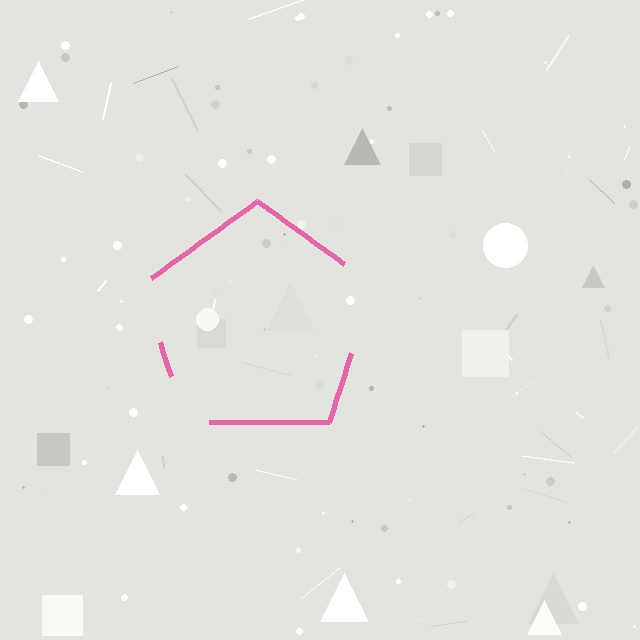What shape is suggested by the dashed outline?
The dashed outline suggests a pentagon.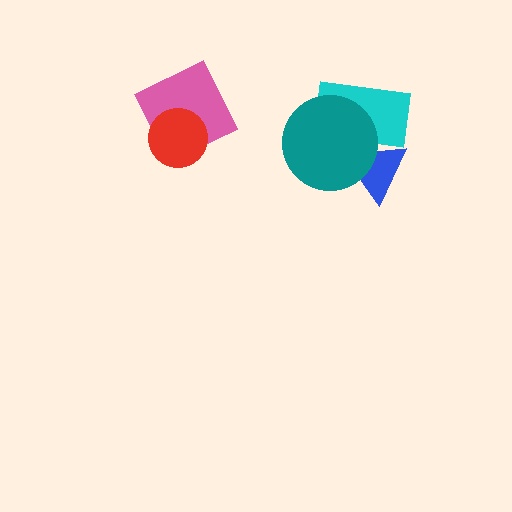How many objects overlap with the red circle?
1 object overlaps with the red circle.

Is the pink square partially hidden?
Yes, it is partially covered by another shape.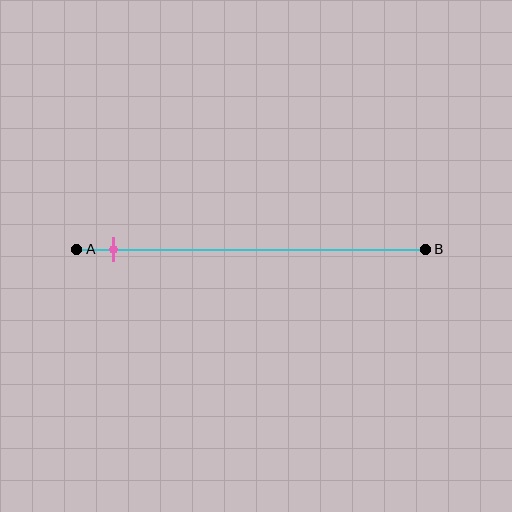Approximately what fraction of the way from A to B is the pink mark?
The pink mark is approximately 10% of the way from A to B.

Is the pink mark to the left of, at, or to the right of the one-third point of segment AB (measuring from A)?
The pink mark is to the left of the one-third point of segment AB.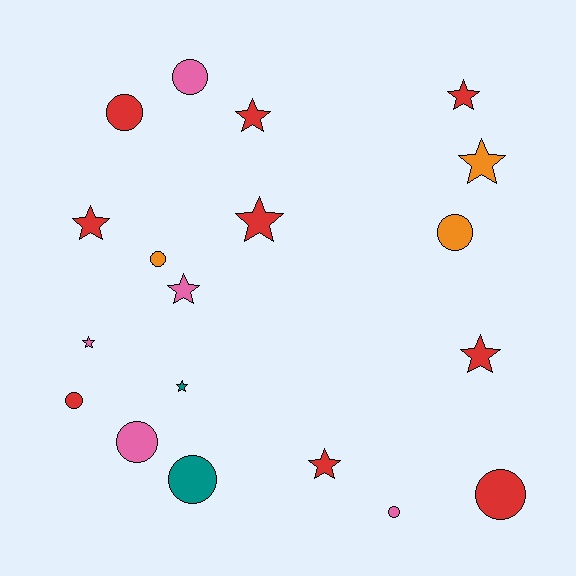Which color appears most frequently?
Red, with 9 objects.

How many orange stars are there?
There is 1 orange star.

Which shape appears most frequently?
Star, with 10 objects.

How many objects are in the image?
There are 19 objects.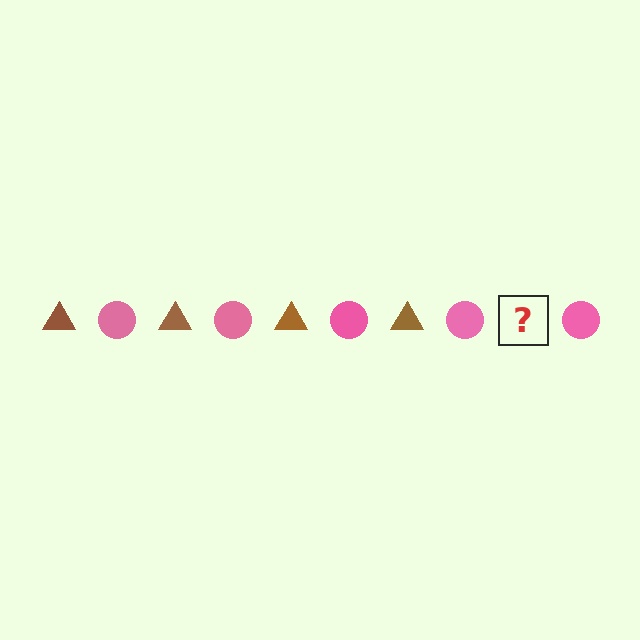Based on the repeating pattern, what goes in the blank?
The blank should be a brown triangle.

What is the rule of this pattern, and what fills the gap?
The rule is that the pattern alternates between brown triangle and pink circle. The gap should be filled with a brown triangle.